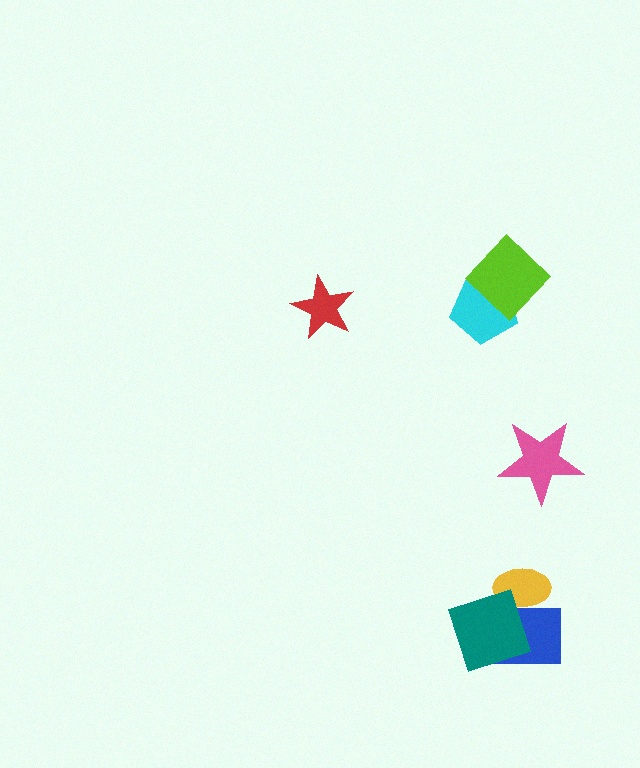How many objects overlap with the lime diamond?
1 object overlaps with the lime diamond.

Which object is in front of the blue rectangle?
The teal square is in front of the blue rectangle.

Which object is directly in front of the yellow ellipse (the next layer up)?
The blue rectangle is directly in front of the yellow ellipse.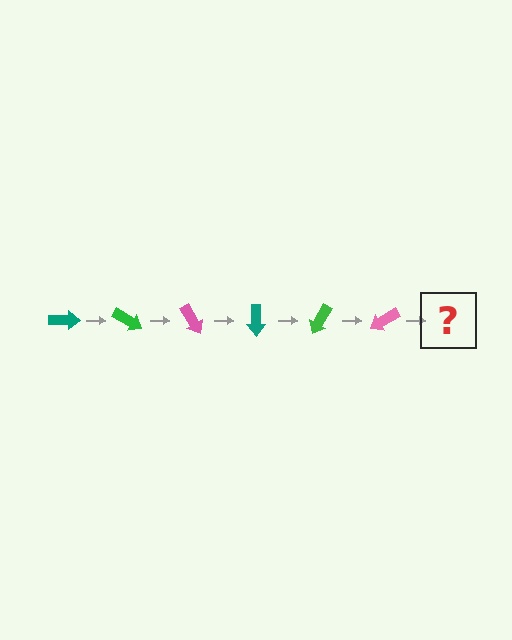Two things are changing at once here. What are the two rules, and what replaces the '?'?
The two rules are that it rotates 30 degrees each step and the color cycles through teal, green, and pink. The '?' should be a teal arrow, rotated 180 degrees from the start.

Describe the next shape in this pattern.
It should be a teal arrow, rotated 180 degrees from the start.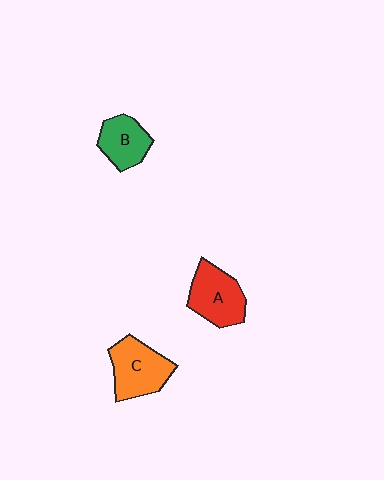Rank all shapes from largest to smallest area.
From largest to smallest: C (orange), A (red), B (green).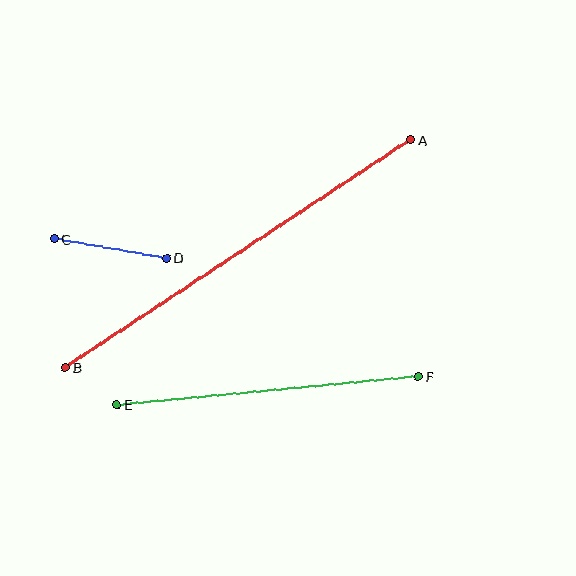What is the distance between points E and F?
The distance is approximately 303 pixels.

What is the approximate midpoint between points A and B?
The midpoint is at approximately (238, 254) pixels.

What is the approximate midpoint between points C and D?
The midpoint is at approximately (111, 248) pixels.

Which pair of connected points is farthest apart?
Points A and B are farthest apart.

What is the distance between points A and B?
The distance is approximately 414 pixels.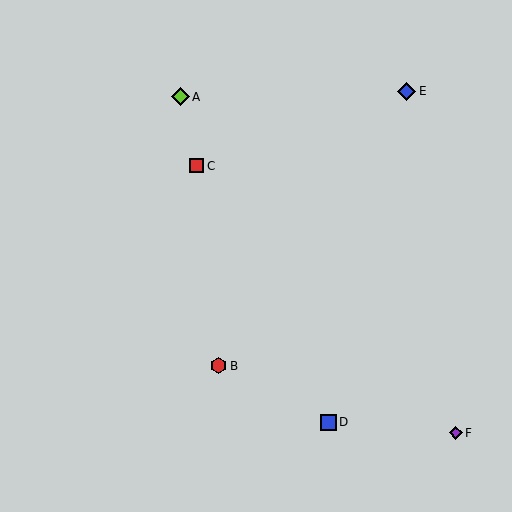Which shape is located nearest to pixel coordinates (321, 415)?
The blue square (labeled D) at (328, 422) is nearest to that location.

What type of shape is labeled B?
Shape B is a red hexagon.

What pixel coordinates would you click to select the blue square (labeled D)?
Click at (328, 422) to select the blue square D.